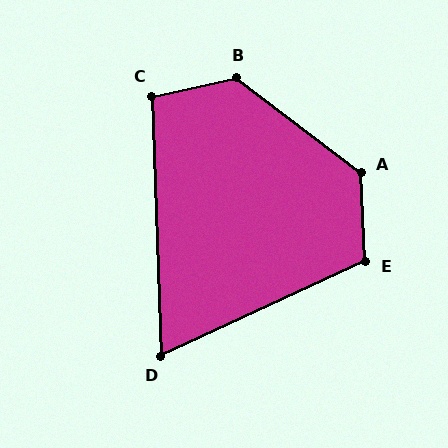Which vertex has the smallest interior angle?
D, at approximately 67 degrees.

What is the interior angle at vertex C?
Approximately 100 degrees (obtuse).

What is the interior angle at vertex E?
Approximately 112 degrees (obtuse).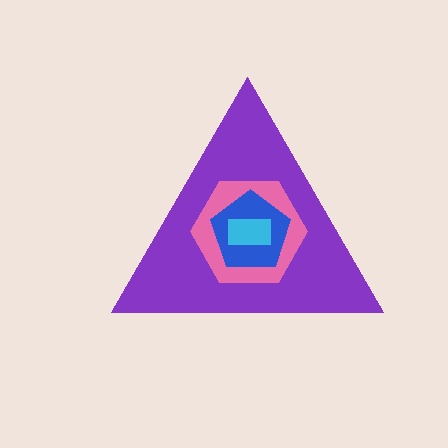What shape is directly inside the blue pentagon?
The cyan rectangle.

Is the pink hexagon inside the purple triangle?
Yes.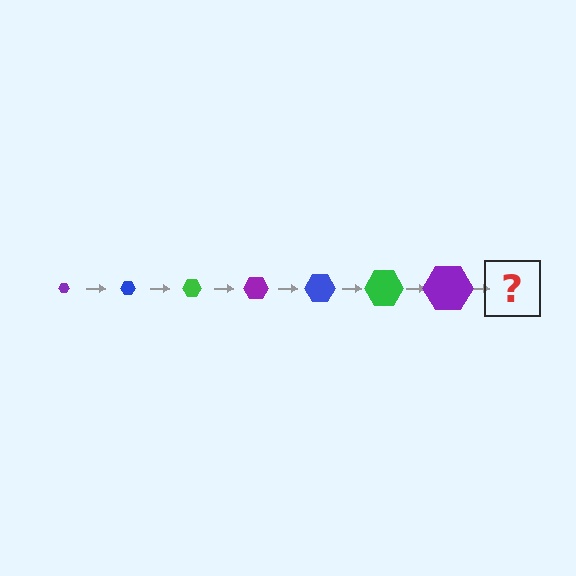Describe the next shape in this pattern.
It should be a blue hexagon, larger than the previous one.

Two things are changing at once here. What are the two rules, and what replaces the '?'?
The two rules are that the hexagon grows larger each step and the color cycles through purple, blue, and green. The '?' should be a blue hexagon, larger than the previous one.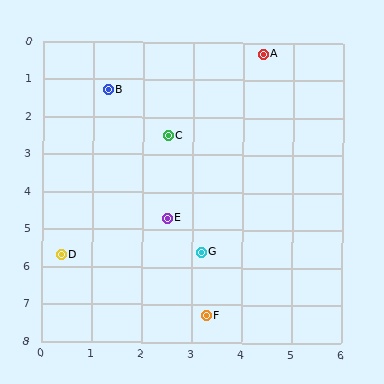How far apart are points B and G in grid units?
Points B and G are about 4.7 grid units apart.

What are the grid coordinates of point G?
Point G is at approximately (3.2, 5.6).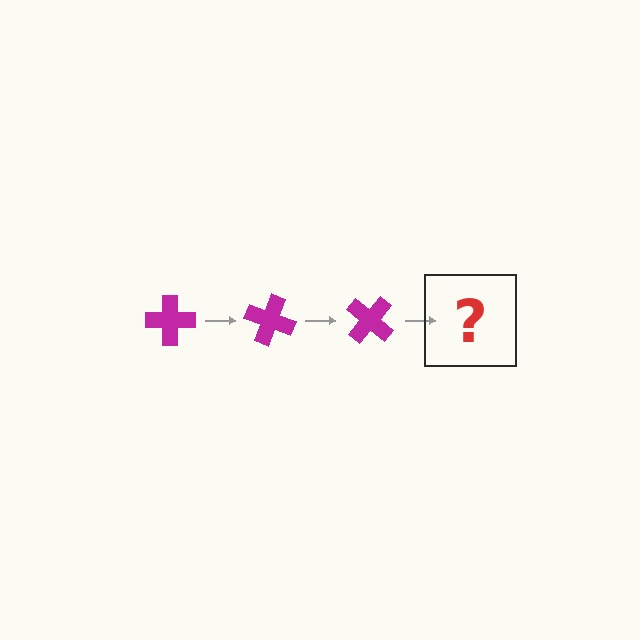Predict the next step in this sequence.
The next step is a magenta cross rotated 60 degrees.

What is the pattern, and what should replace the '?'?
The pattern is that the cross rotates 20 degrees each step. The '?' should be a magenta cross rotated 60 degrees.